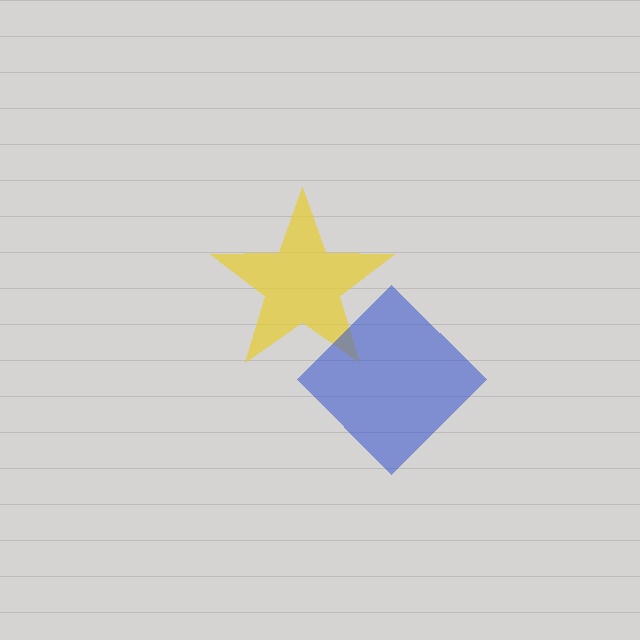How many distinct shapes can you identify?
There are 2 distinct shapes: a yellow star, a blue diamond.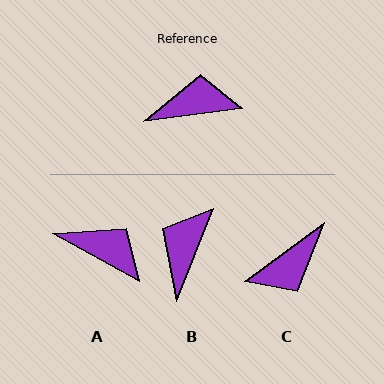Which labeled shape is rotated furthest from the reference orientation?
C, about 151 degrees away.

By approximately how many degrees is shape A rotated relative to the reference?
Approximately 36 degrees clockwise.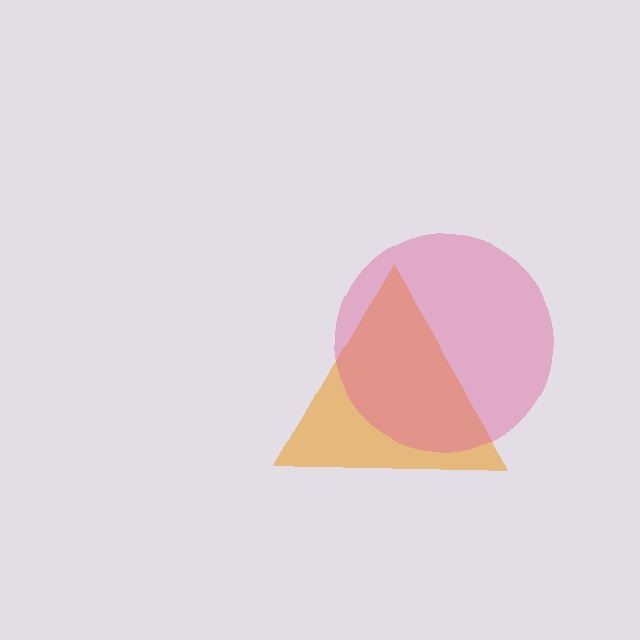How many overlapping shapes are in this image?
There are 2 overlapping shapes in the image.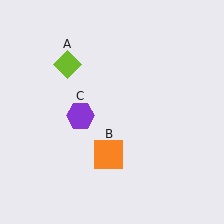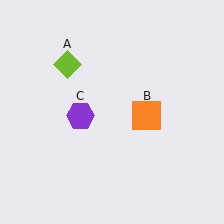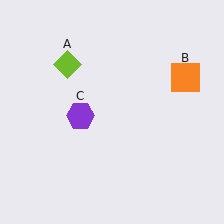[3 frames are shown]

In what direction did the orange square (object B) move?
The orange square (object B) moved up and to the right.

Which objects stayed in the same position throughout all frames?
Lime diamond (object A) and purple hexagon (object C) remained stationary.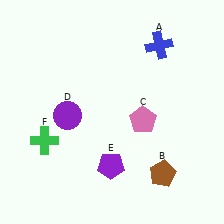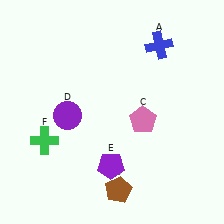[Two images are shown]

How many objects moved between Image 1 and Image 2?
1 object moved between the two images.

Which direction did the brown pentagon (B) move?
The brown pentagon (B) moved left.